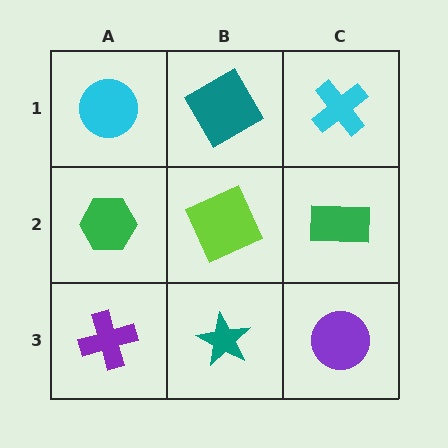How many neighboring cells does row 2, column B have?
4.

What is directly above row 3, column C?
A green rectangle.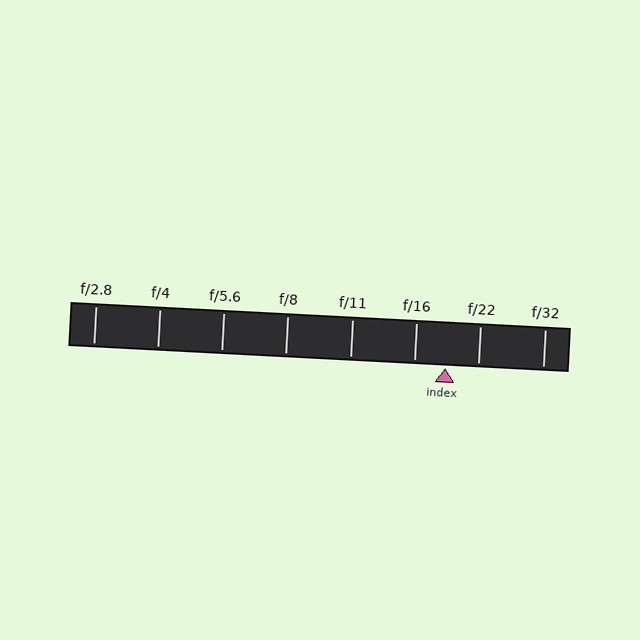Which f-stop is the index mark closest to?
The index mark is closest to f/16.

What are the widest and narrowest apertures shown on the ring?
The widest aperture shown is f/2.8 and the narrowest is f/32.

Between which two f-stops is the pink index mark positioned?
The index mark is between f/16 and f/22.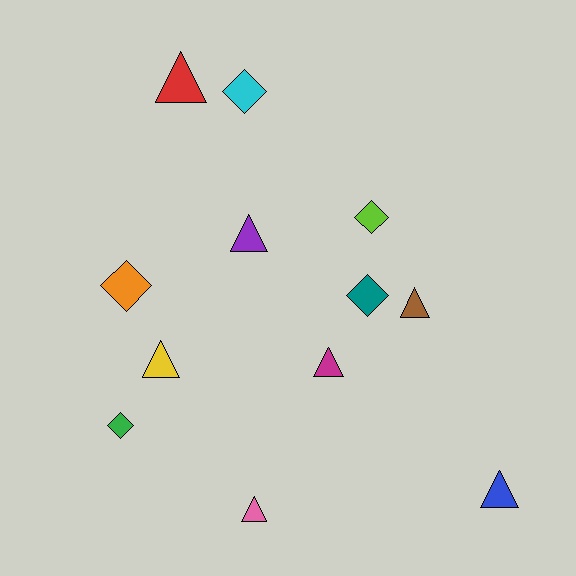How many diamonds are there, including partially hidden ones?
There are 5 diamonds.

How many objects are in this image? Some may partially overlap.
There are 12 objects.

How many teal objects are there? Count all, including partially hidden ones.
There is 1 teal object.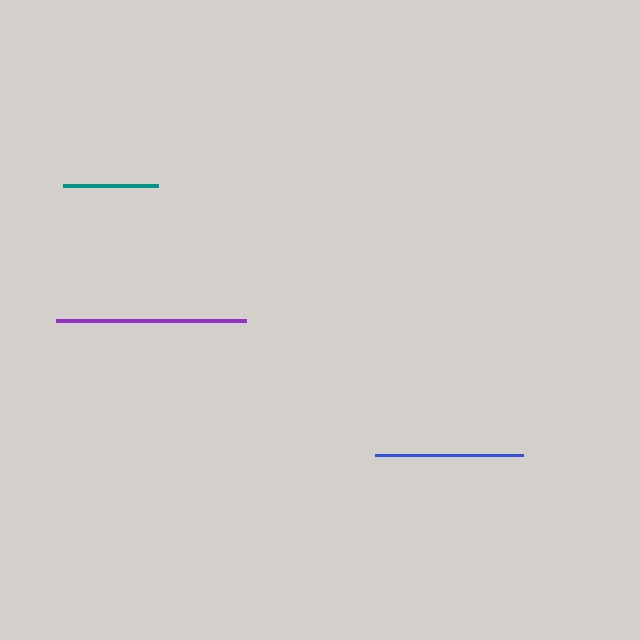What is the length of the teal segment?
The teal segment is approximately 95 pixels long.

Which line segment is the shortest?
The teal line is the shortest at approximately 95 pixels.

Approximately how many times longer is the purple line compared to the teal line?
The purple line is approximately 2.0 times the length of the teal line.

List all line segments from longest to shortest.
From longest to shortest: purple, blue, teal.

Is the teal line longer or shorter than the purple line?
The purple line is longer than the teal line.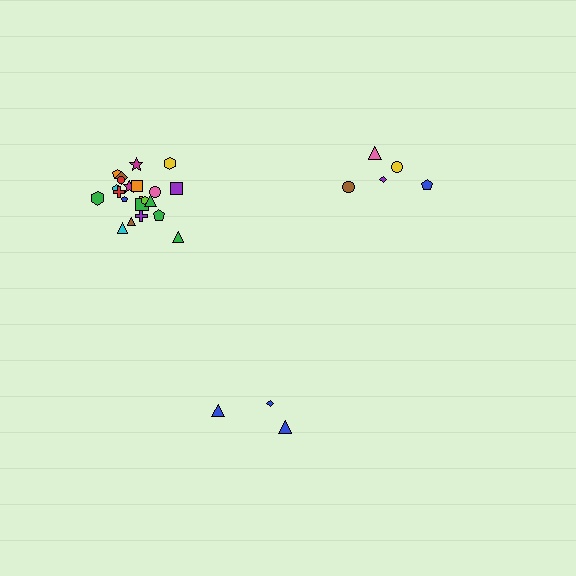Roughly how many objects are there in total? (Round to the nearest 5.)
Roughly 30 objects in total.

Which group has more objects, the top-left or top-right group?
The top-left group.